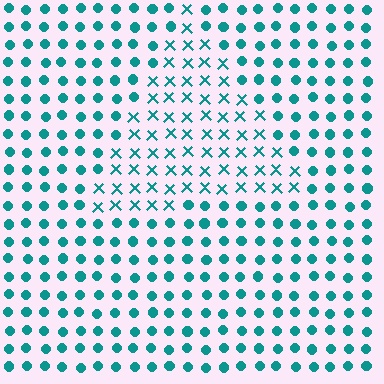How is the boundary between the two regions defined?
The boundary is defined by a change in element shape: X marks inside vs. circles outside. All elements share the same color and spacing.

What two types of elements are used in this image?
The image uses X marks inside the triangle region and circles outside it.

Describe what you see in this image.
The image is filled with small teal elements arranged in a uniform grid. A triangle-shaped region contains X marks, while the surrounding area contains circles. The boundary is defined purely by the change in element shape.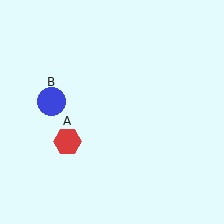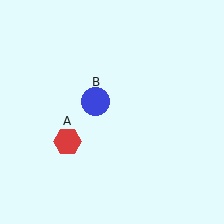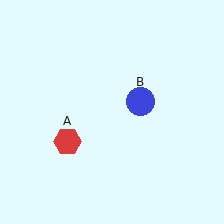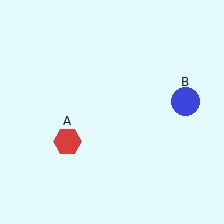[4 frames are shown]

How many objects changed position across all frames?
1 object changed position: blue circle (object B).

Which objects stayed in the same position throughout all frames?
Red hexagon (object A) remained stationary.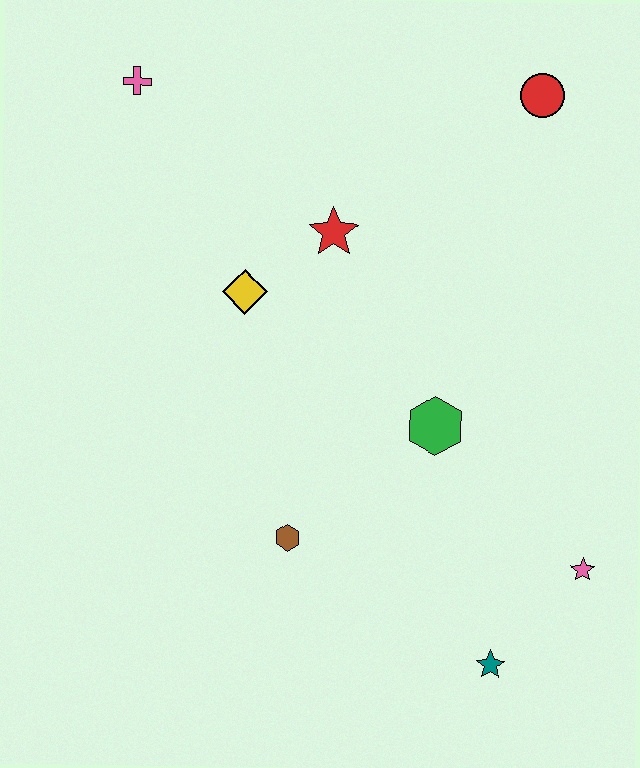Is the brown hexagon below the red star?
Yes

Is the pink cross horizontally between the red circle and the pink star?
No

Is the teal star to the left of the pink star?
Yes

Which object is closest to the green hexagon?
The brown hexagon is closest to the green hexagon.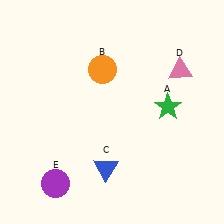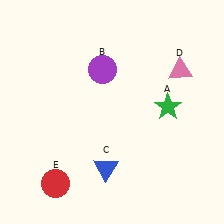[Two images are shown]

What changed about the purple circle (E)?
In Image 1, E is purple. In Image 2, it changed to red.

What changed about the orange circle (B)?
In Image 1, B is orange. In Image 2, it changed to purple.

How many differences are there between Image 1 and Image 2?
There are 2 differences between the two images.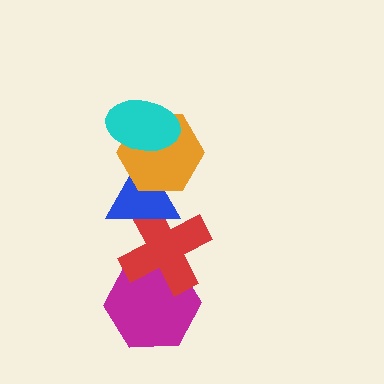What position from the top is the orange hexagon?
The orange hexagon is 2nd from the top.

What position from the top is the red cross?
The red cross is 4th from the top.